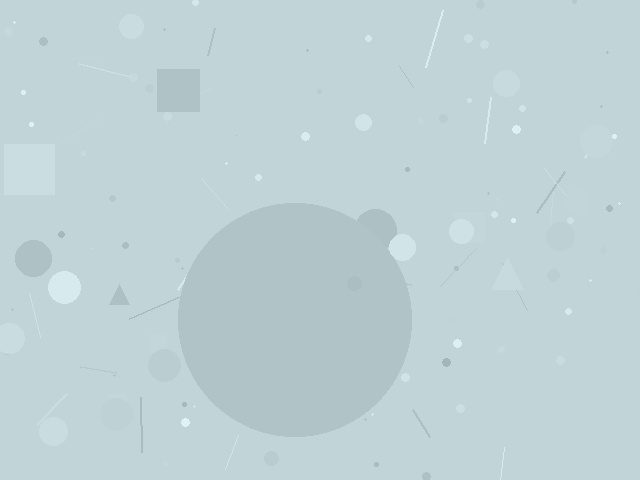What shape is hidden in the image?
A circle is hidden in the image.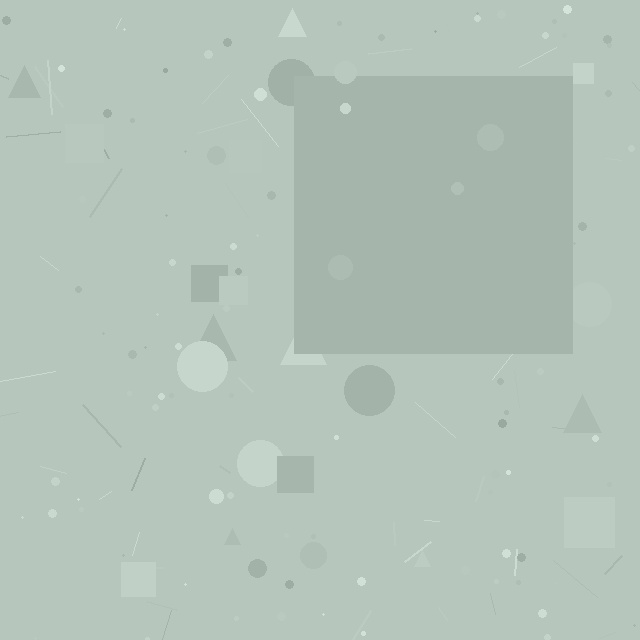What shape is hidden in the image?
A square is hidden in the image.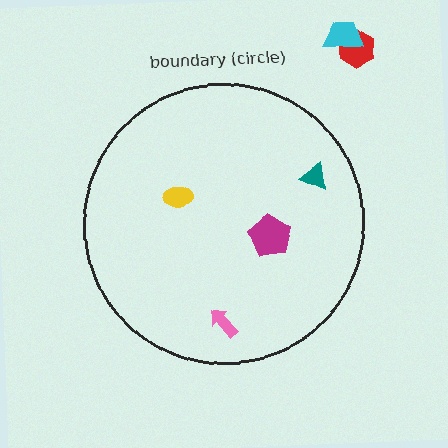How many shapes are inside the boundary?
4 inside, 2 outside.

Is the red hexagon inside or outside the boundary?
Outside.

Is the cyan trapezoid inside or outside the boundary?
Outside.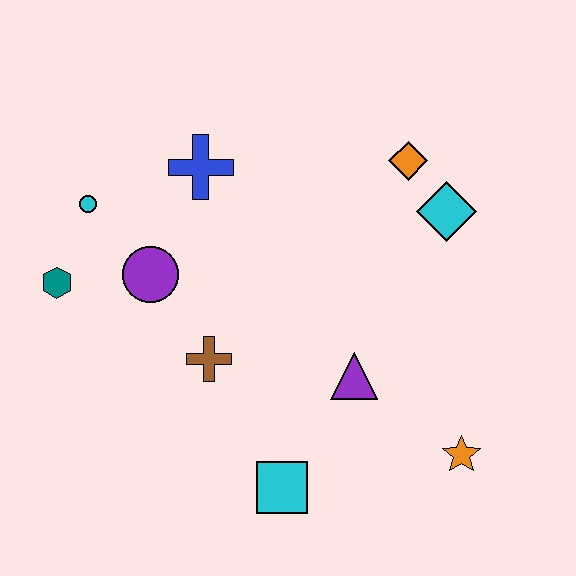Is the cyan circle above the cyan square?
Yes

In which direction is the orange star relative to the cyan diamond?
The orange star is below the cyan diamond.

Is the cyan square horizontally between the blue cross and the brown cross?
No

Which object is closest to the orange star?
The purple triangle is closest to the orange star.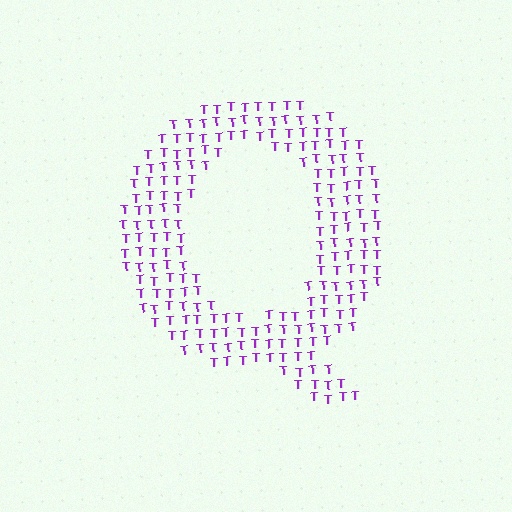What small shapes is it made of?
It is made of small letter T's.